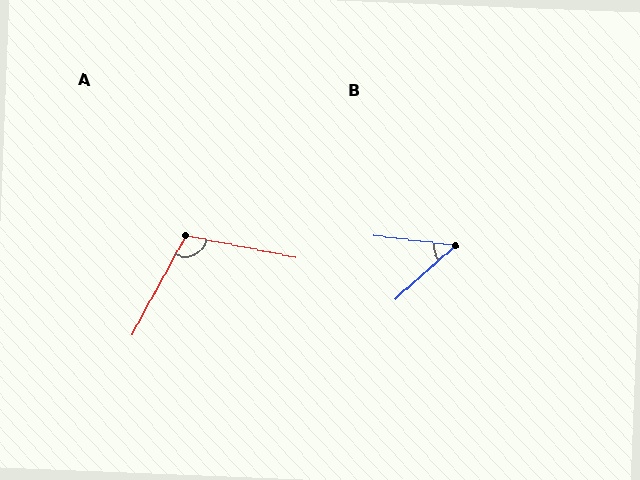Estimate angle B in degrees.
Approximately 48 degrees.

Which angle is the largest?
A, at approximately 107 degrees.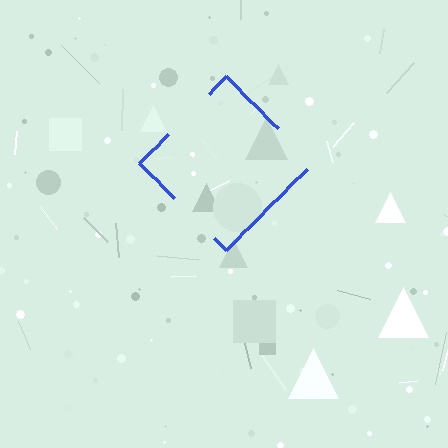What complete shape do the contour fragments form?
The contour fragments form a diamond.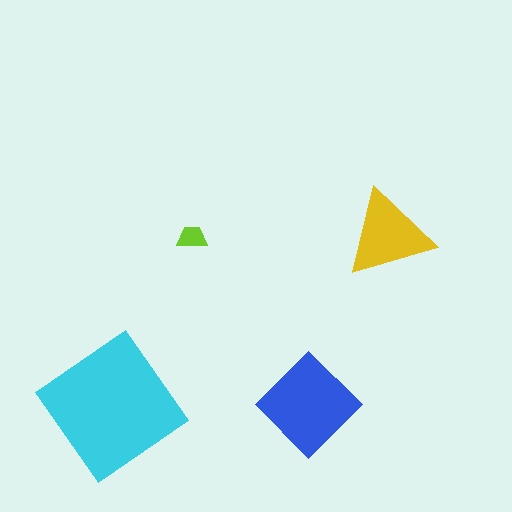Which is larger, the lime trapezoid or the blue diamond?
The blue diamond.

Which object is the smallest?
The lime trapezoid.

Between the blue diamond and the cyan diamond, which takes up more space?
The cyan diamond.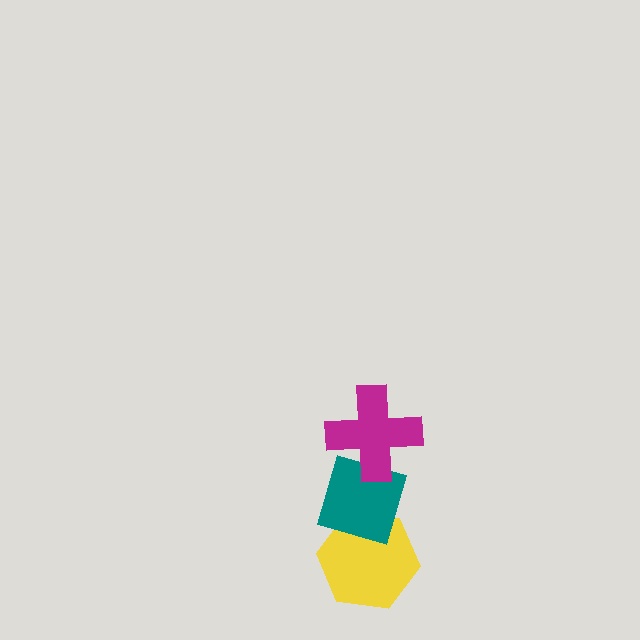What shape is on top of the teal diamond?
The magenta cross is on top of the teal diamond.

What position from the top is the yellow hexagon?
The yellow hexagon is 3rd from the top.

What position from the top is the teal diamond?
The teal diamond is 2nd from the top.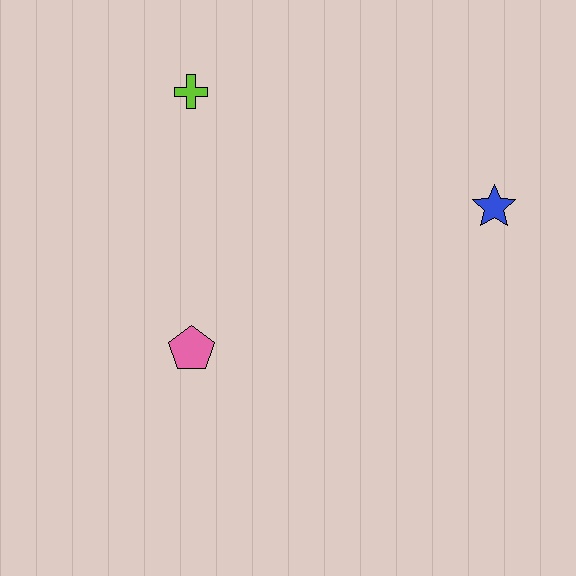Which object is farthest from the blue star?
The pink pentagon is farthest from the blue star.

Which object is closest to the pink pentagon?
The lime cross is closest to the pink pentagon.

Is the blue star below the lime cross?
Yes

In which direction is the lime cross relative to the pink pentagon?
The lime cross is above the pink pentagon.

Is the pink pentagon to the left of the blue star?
Yes